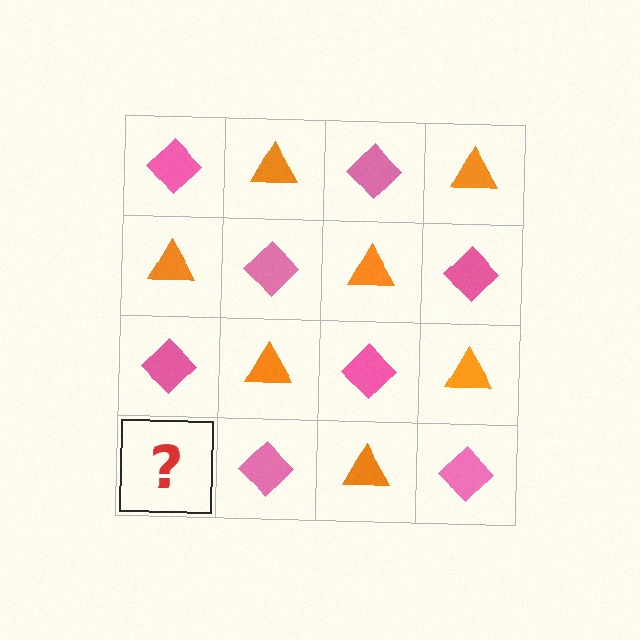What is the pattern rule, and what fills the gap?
The rule is that it alternates pink diamond and orange triangle in a checkerboard pattern. The gap should be filled with an orange triangle.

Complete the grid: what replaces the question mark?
The question mark should be replaced with an orange triangle.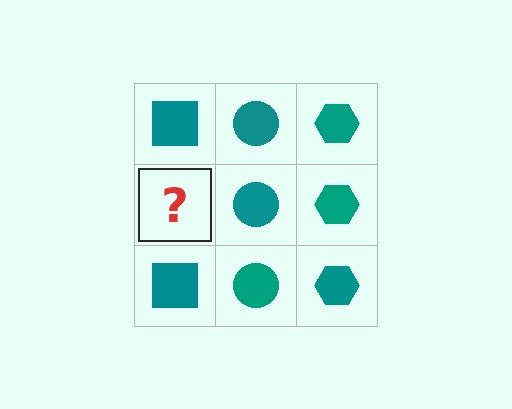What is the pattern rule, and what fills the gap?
The rule is that each column has a consistent shape. The gap should be filled with a teal square.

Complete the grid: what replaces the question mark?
The question mark should be replaced with a teal square.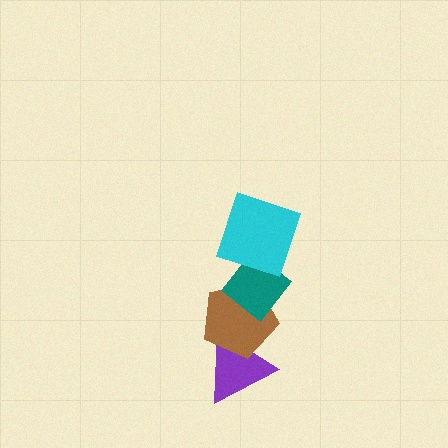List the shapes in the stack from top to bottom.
From top to bottom: the cyan square, the teal diamond, the brown pentagon, the purple triangle.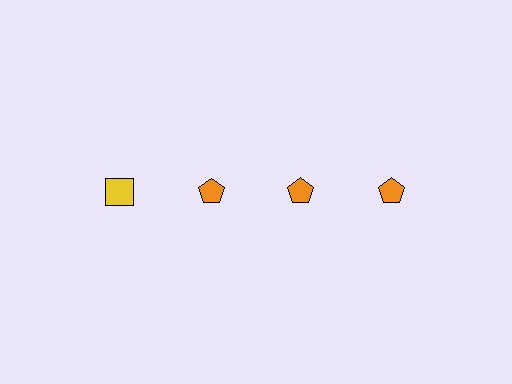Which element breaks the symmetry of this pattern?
The yellow square in the top row, leftmost column breaks the symmetry. All other shapes are orange pentagons.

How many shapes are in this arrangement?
There are 4 shapes arranged in a grid pattern.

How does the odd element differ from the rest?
It differs in both color (yellow instead of orange) and shape (square instead of pentagon).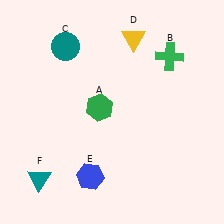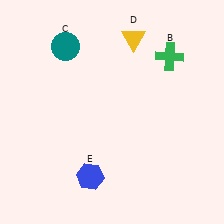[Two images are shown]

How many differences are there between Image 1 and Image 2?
There are 2 differences between the two images.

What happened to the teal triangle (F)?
The teal triangle (F) was removed in Image 2. It was in the bottom-left area of Image 1.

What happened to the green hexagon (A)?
The green hexagon (A) was removed in Image 2. It was in the top-left area of Image 1.